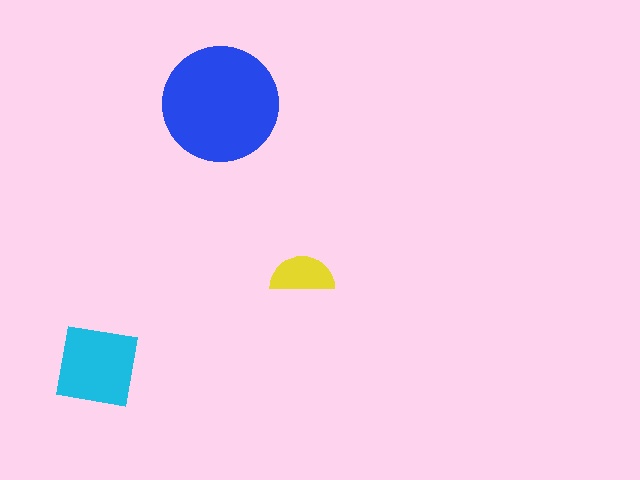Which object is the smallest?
The yellow semicircle.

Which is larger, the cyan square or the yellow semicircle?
The cyan square.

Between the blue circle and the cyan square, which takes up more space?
The blue circle.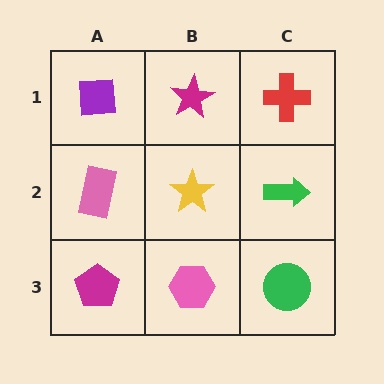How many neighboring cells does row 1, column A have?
2.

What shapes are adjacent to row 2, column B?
A magenta star (row 1, column B), a pink hexagon (row 3, column B), a pink rectangle (row 2, column A), a green arrow (row 2, column C).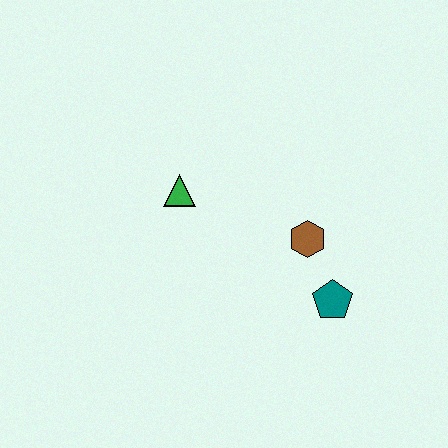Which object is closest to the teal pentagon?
The brown hexagon is closest to the teal pentagon.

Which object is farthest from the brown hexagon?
The green triangle is farthest from the brown hexagon.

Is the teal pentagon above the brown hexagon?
No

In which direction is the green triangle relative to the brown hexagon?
The green triangle is to the left of the brown hexagon.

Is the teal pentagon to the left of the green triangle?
No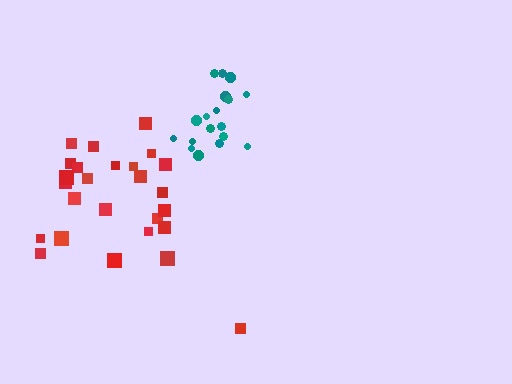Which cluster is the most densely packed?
Teal.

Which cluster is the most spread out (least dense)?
Red.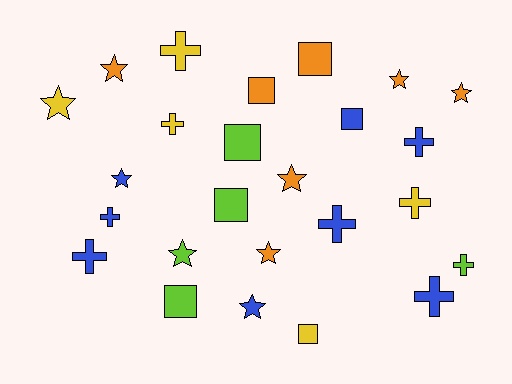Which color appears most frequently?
Blue, with 8 objects.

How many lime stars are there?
There is 1 lime star.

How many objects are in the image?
There are 25 objects.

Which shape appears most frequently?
Cross, with 9 objects.